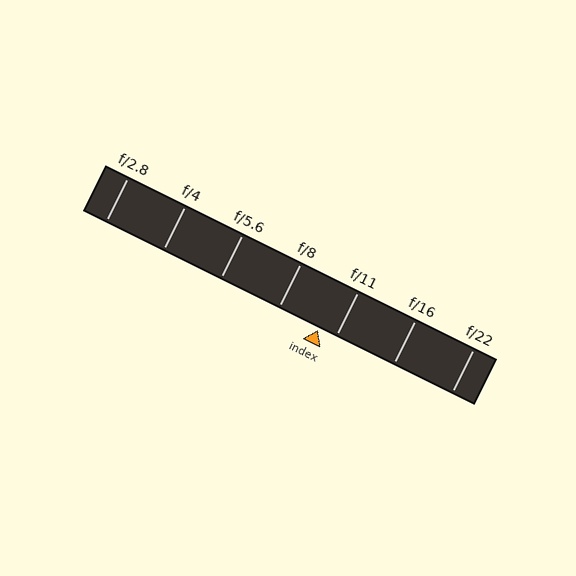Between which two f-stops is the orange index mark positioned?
The index mark is between f/8 and f/11.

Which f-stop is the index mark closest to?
The index mark is closest to f/11.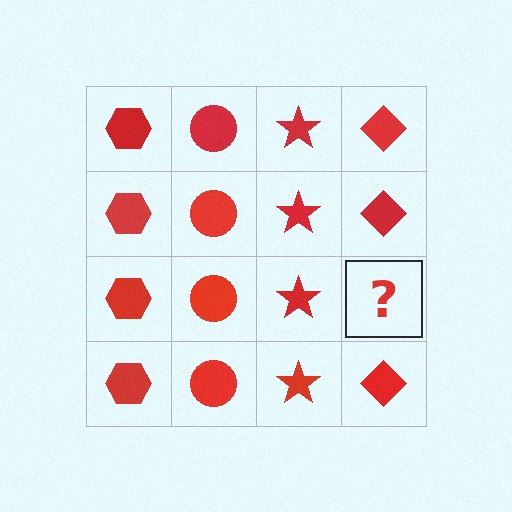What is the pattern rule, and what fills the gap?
The rule is that each column has a consistent shape. The gap should be filled with a red diamond.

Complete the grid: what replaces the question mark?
The question mark should be replaced with a red diamond.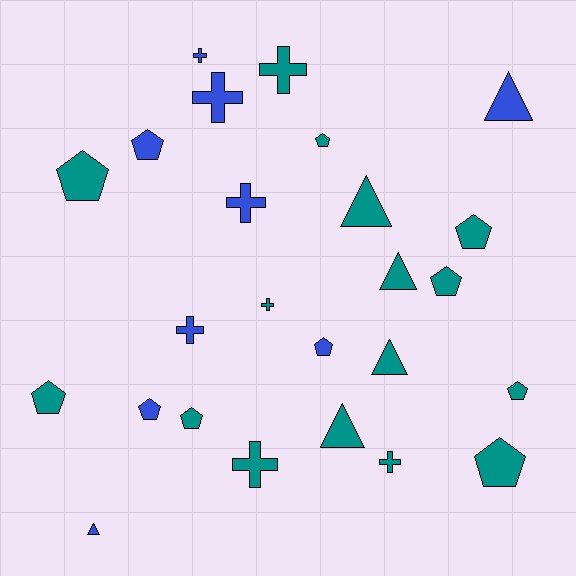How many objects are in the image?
There are 25 objects.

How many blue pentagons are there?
There are 3 blue pentagons.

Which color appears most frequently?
Teal, with 16 objects.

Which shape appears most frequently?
Pentagon, with 11 objects.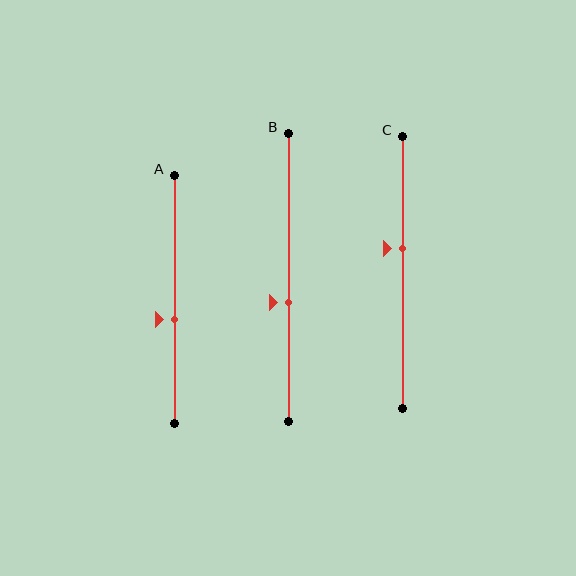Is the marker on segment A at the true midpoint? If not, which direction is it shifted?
No, the marker on segment A is shifted downward by about 8% of the segment length.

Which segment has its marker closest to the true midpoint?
Segment A has its marker closest to the true midpoint.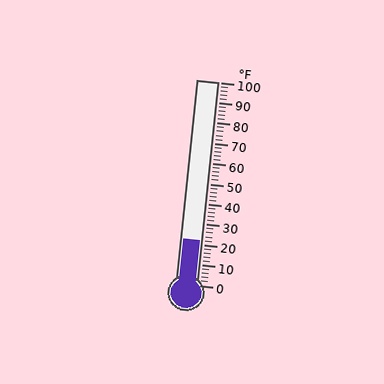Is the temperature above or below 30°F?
The temperature is below 30°F.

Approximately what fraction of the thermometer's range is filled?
The thermometer is filled to approximately 20% of its range.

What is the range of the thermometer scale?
The thermometer scale ranges from 0°F to 100°F.